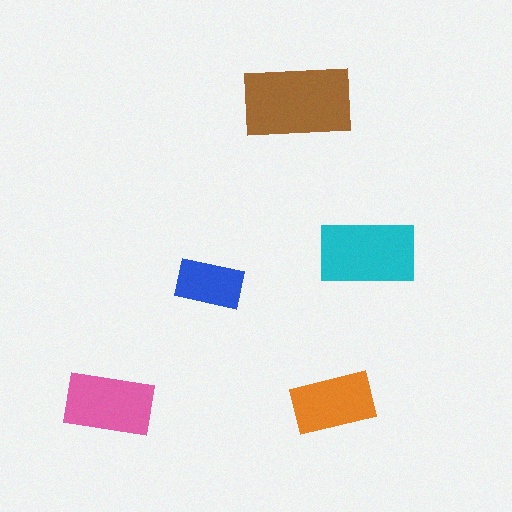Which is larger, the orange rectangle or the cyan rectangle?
The cyan one.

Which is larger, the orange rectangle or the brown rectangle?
The brown one.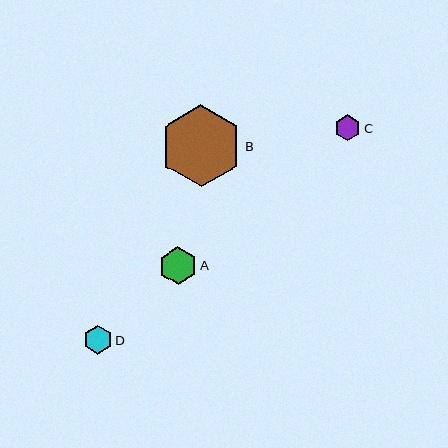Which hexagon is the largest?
Hexagon B is the largest with a size of approximately 82 pixels.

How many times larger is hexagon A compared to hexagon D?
Hexagon A is approximately 1.3 times the size of hexagon D.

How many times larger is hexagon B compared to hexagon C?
Hexagon B is approximately 3.1 times the size of hexagon C.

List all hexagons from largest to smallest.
From largest to smallest: B, A, D, C.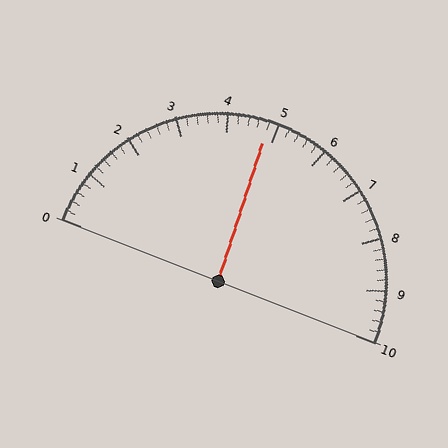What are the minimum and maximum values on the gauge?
The gauge ranges from 0 to 10.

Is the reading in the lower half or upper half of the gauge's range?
The reading is in the lower half of the range (0 to 10).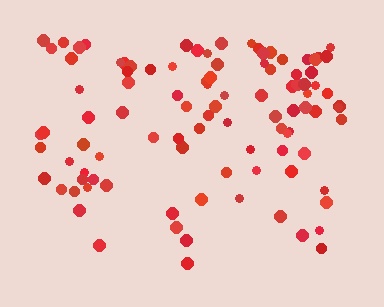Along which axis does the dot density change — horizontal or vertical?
Vertical.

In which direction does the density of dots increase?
From bottom to top, with the top side densest.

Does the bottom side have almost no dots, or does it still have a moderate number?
Still a moderate number, just noticeably fewer than the top.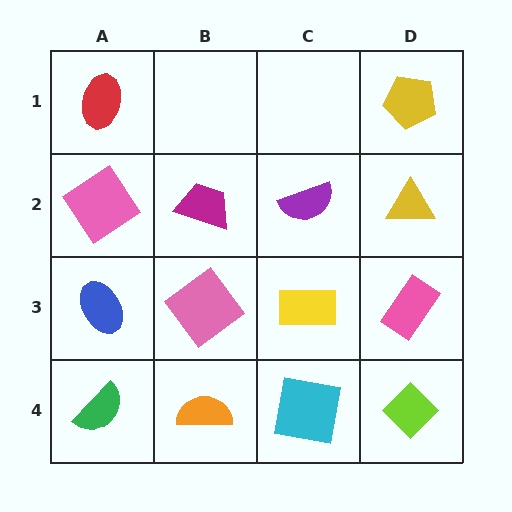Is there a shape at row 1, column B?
No, that cell is empty.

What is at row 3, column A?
A blue ellipse.